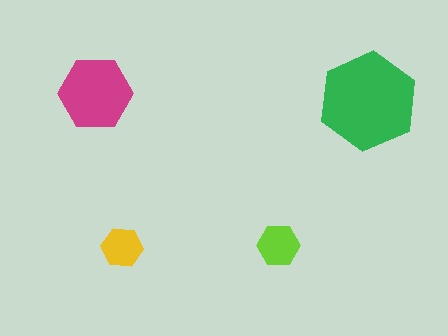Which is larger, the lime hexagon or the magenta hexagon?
The magenta one.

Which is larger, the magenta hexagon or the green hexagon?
The green one.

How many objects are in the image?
There are 4 objects in the image.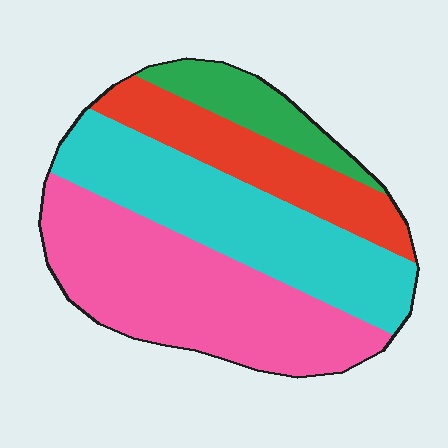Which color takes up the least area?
Green, at roughly 10%.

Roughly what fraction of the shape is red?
Red takes up about one fifth (1/5) of the shape.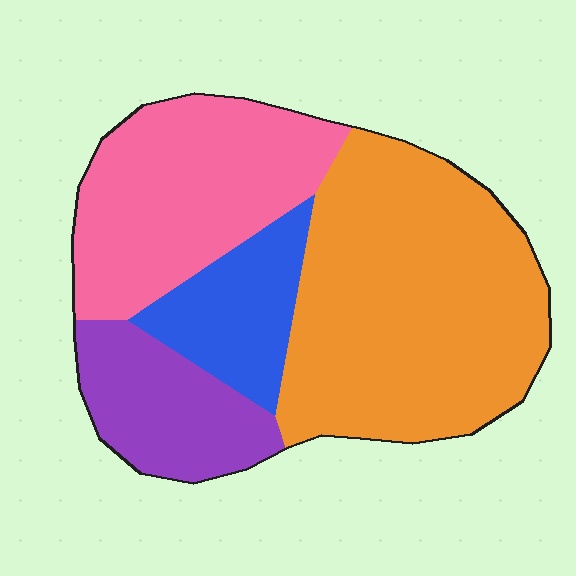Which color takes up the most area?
Orange, at roughly 45%.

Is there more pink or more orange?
Orange.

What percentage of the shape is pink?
Pink covers about 25% of the shape.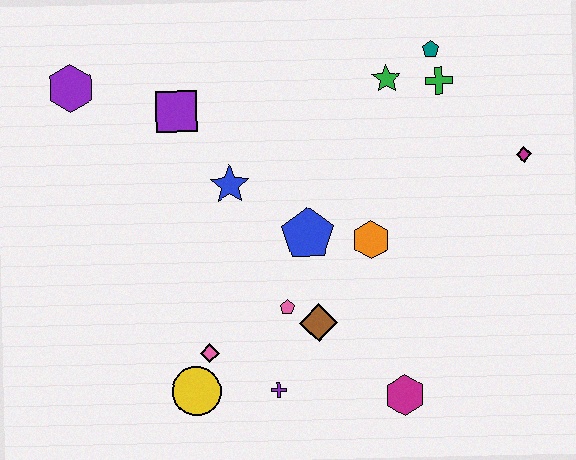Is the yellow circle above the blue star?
No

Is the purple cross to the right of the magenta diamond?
No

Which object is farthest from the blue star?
The magenta diamond is farthest from the blue star.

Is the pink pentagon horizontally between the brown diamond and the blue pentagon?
No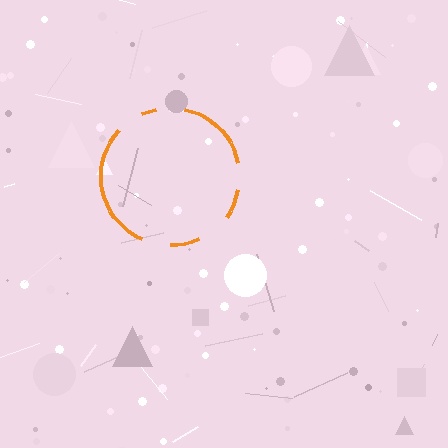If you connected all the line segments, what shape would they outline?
They would outline a circle.